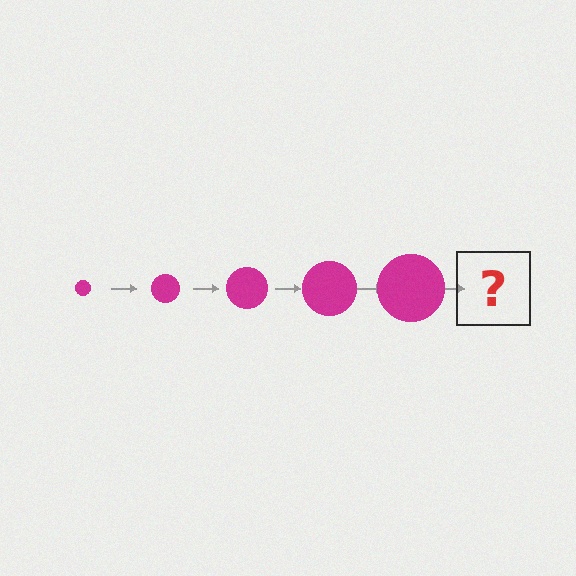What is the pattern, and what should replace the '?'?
The pattern is that the circle gets progressively larger each step. The '?' should be a magenta circle, larger than the previous one.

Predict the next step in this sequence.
The next step is a magenta circle, larger than the previous one.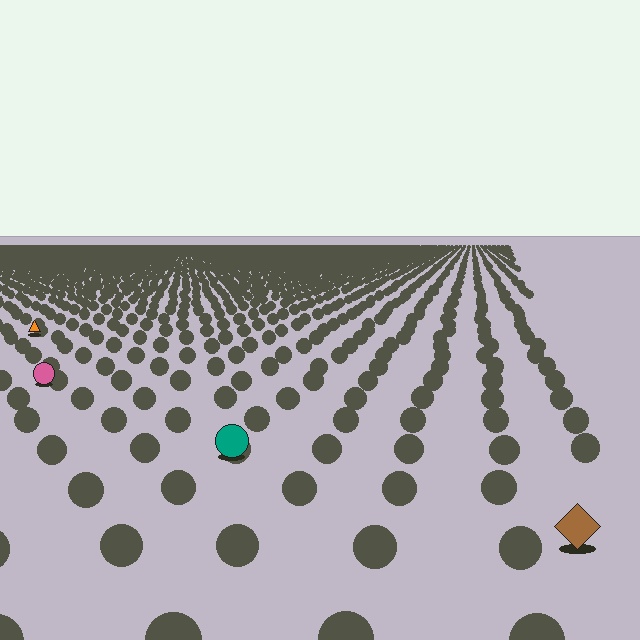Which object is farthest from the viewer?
The orange triangle is farthest from the viewer. It appears smaller and the ground texture around it is denser.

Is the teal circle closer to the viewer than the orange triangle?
Yes. The teal circle is closer — you can tell from the texture gradient: the ground texture is coarser near it.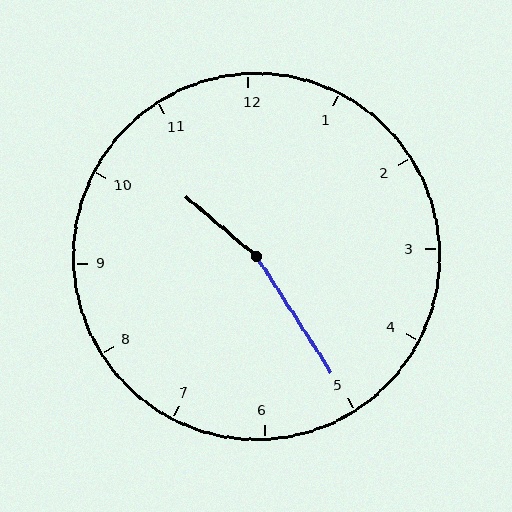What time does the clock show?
10:25.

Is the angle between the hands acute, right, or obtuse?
It is obtuse.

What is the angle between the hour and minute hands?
Approximately 162 degrees.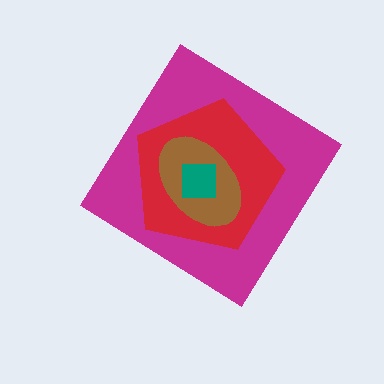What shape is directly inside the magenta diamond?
The red pentagon.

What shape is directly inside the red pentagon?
The brown ellipse.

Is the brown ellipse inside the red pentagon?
Yes.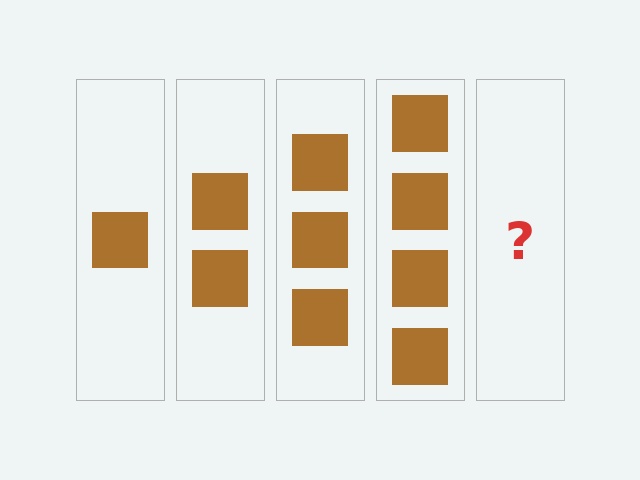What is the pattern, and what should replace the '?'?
The pattern is that each step adds one more square. The '?' should be 5 squares.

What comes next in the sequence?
The next element should be 5 squares.